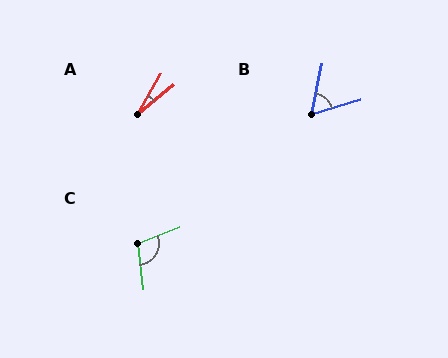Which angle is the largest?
C, at approximately 105 degrees.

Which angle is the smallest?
A, at approximately 21 degrees.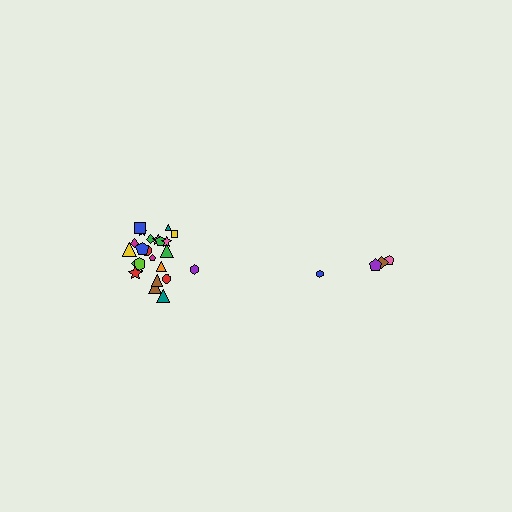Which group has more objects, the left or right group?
The left group.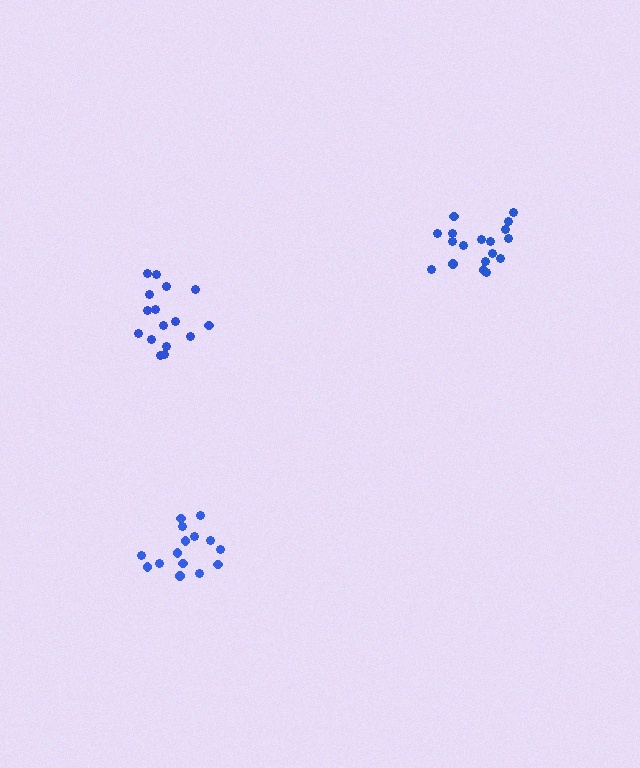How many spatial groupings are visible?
There are 3 spatial groupings.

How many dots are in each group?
Group 1: 16 dots, Group 2: 15 dots, Group 3: 18 dots (49 total).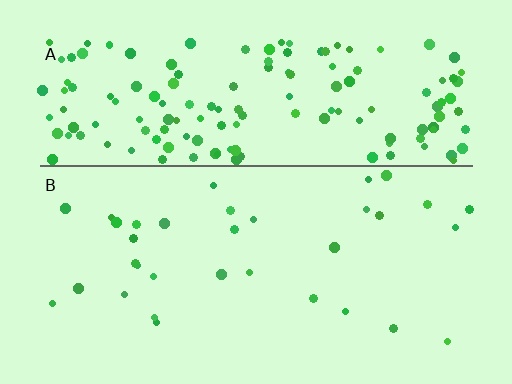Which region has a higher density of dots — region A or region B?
A (the top).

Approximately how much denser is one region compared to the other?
Approximately 4.8× — region A over region B.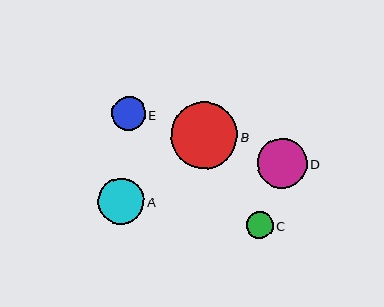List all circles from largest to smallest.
From largest to smallest: B, D, A, E, C.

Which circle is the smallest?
Circle C is the smallest with a size of approximately 27 pixels.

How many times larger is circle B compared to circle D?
Circle B is approximately 1.3 times the size of circle D.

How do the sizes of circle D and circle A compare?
Circle D and circle A are approximately the same size.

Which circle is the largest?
Circle B is the largest with a size of approximately 66 pixels.